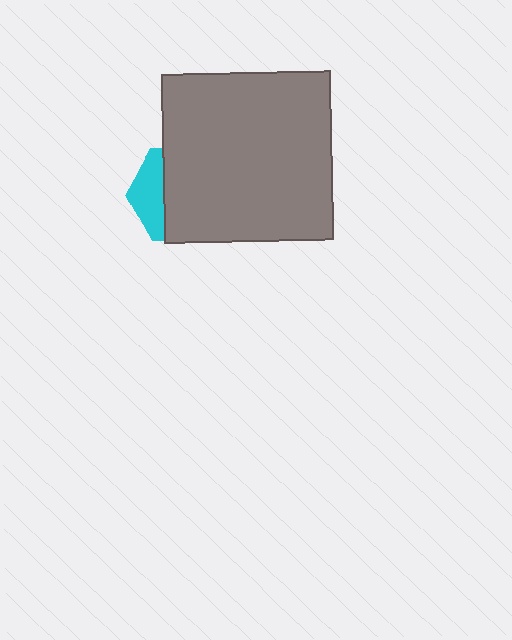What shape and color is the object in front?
The object in front is a gray square.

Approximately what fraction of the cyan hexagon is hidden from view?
Roughly 70% of the cyan hexagon is hidden behind the gray square.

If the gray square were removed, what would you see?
You would see the complete cyan hexagon.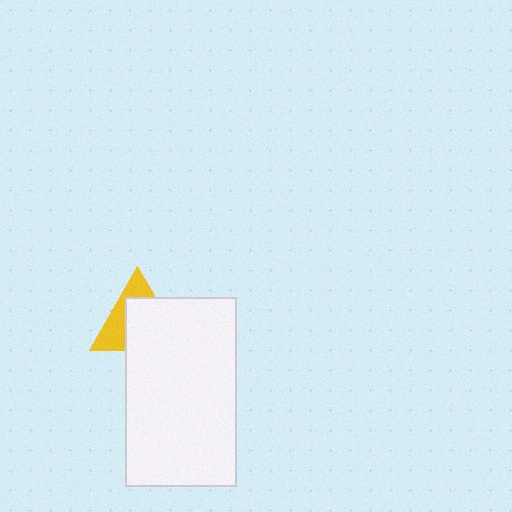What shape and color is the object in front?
The object in front is a white rectangle.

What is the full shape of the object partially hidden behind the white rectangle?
The partially hidden object is a yellow triangle.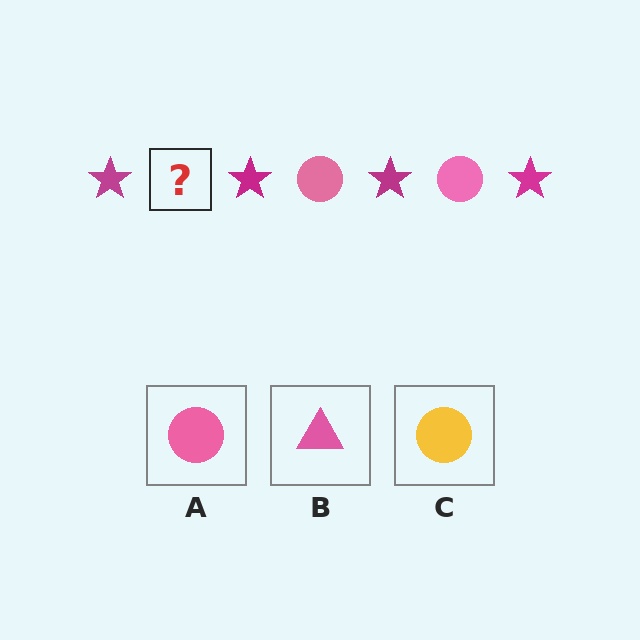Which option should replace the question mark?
Option A.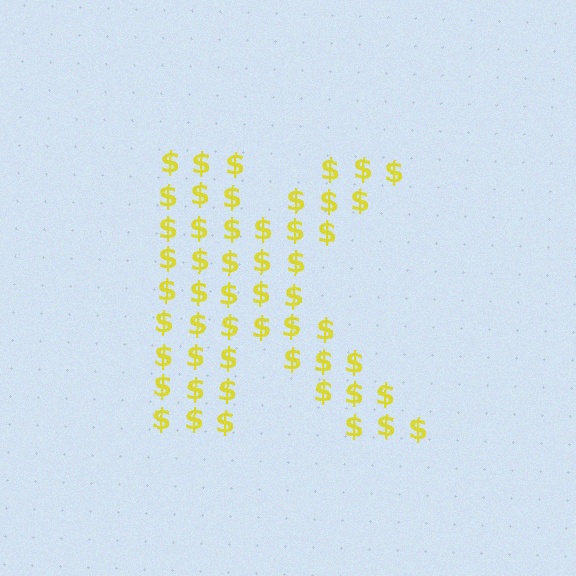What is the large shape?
The large shape is the letter K.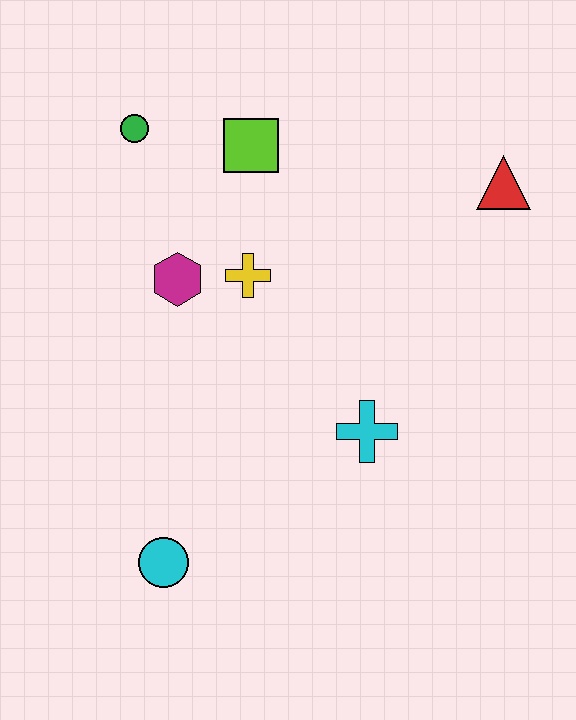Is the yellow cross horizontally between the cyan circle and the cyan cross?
Yes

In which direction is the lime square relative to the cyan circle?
The lime square is above the cyan circle.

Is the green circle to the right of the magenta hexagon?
No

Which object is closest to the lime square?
The green circle is closest to the lime square.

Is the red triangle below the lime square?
Yes